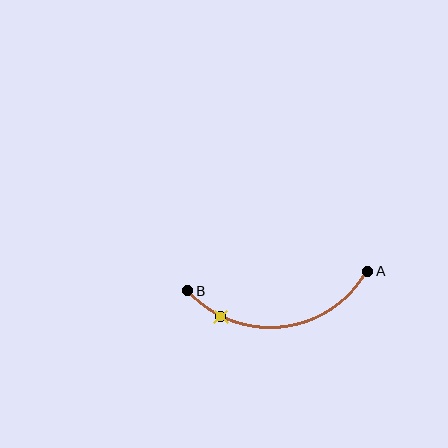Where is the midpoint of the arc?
The arc midpoint is the point on the curve farthest from the straight line joining A and B. It sits below that line.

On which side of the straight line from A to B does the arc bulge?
The arc bulges below the straight line connecting A and B.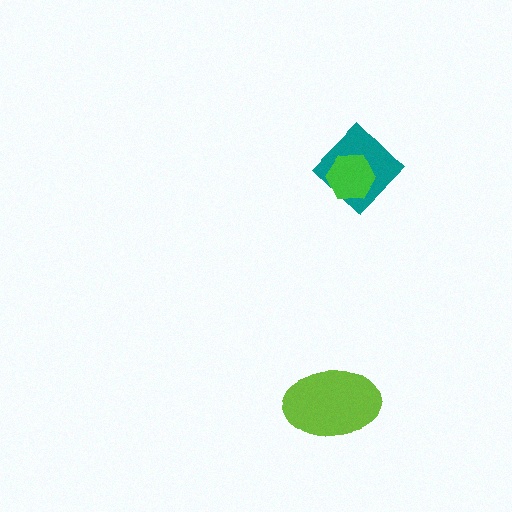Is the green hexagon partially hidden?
No, no other shape covers it.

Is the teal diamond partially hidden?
Yes, it is partially covered by another shape.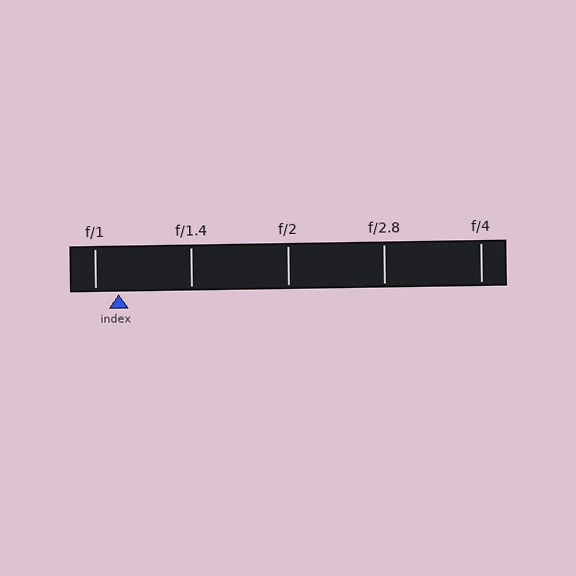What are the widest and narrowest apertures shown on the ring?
The widest aperture shown is f/1 and the narrowest is f/4.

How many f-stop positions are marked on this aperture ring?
There are 5 f-stop positions marked.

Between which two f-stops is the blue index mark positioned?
The index mark is between f/1 and f/1.4.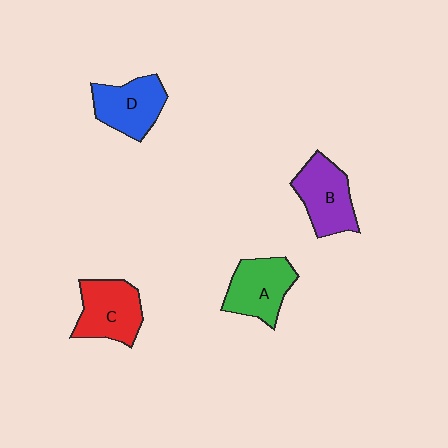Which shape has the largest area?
Shape C (red).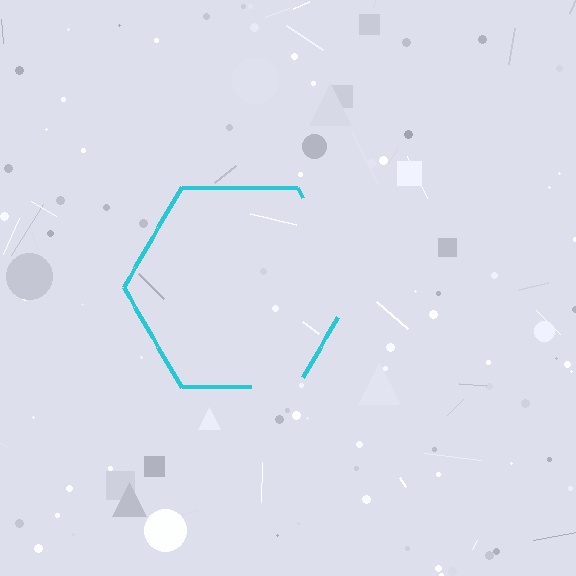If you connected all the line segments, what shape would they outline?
They would outline a hexagon.